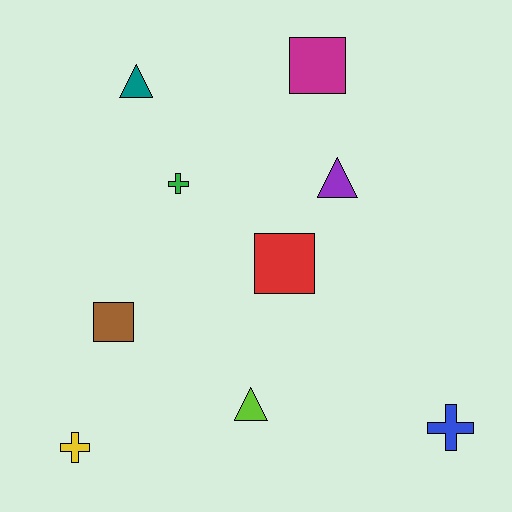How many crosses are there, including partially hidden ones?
There are 3 crosses.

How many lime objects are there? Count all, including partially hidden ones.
There is 1 lime object.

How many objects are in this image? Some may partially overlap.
There are 9 objects.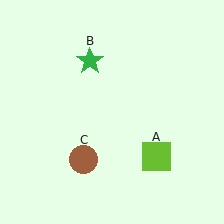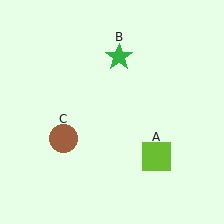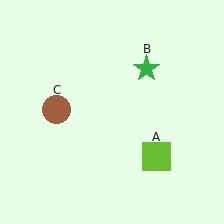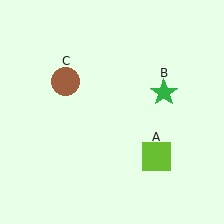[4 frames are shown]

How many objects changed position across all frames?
2 objects changed position: green star (object B), brown circle (object C).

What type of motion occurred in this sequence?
The green star (object B), brown circle (object C) rotated clockwise around the center of the scene.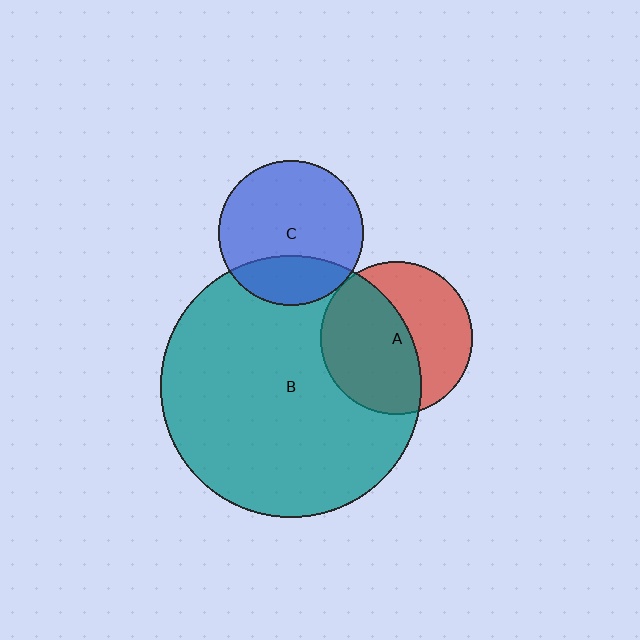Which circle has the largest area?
Circle B (teal).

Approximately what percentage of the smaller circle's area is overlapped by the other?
Approximately 55%.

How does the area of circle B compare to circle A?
Approximately 2.9 times.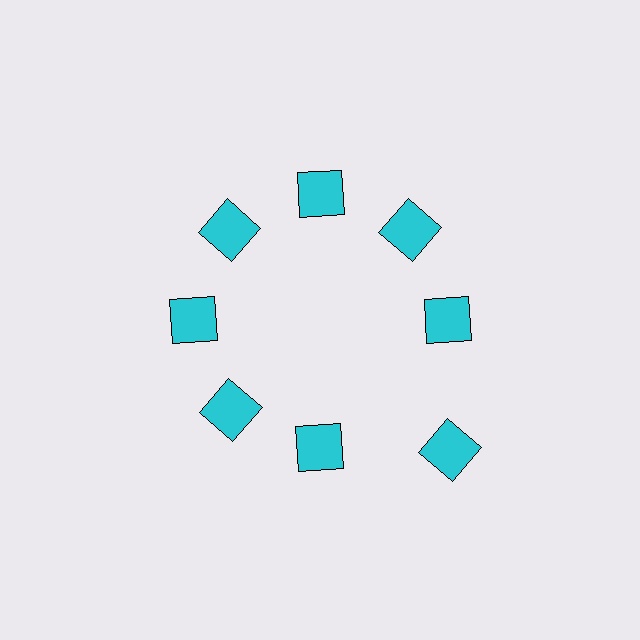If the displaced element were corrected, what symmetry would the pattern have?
It would have 8-fold rotational symmetry — the pattern would map onto itself every 45 degrees.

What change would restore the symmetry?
The symmetry would be restored by moving it inward, back onto the ring so that all 8 squares sit at equal angles and equal distance from the center.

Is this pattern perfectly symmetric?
No. The 8 cyan squares are arranged in a ring, but one element near the 4 o'clock position is pushed outward from the center, breaking the 8-fold rotational symmetry.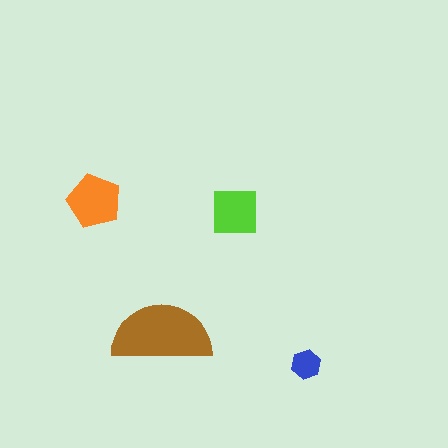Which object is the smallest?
The blue hexagon.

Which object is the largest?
The brown semicircle.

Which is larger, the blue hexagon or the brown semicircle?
The brown semicircle.